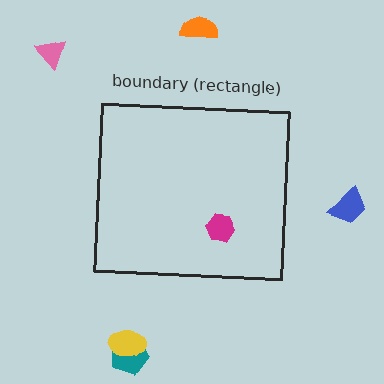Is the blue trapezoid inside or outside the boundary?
Outside.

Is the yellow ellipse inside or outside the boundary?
Outside.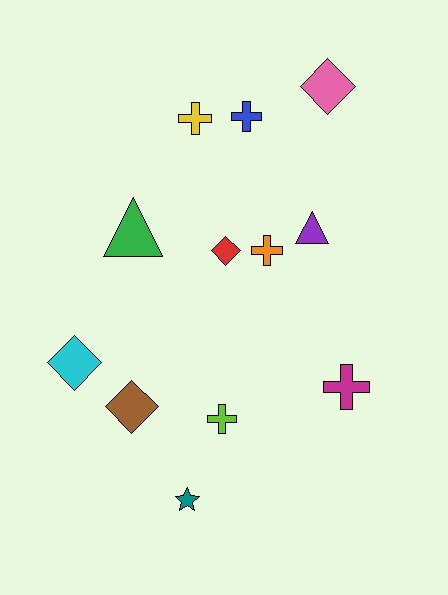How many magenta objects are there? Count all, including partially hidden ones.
There is 1 magenta object.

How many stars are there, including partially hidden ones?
There is 1 star.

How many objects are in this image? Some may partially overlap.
There are 12 objects.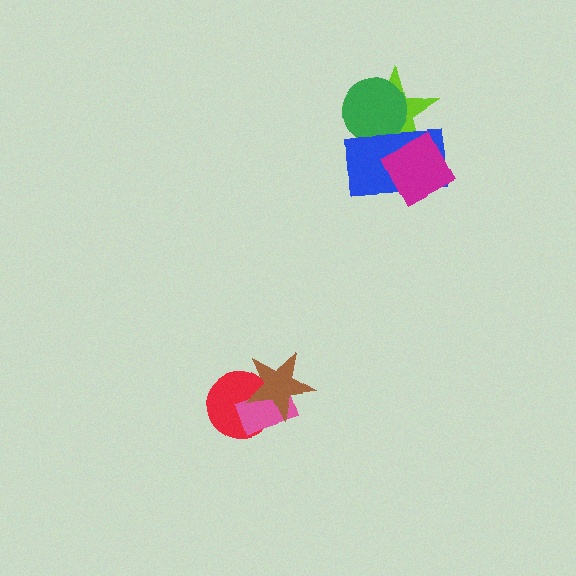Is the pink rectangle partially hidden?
Yes, it is partially covered by another shape.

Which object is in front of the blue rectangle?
The magenta square is in front of the blue rectangle.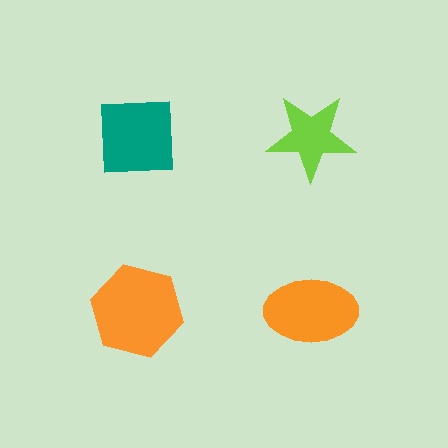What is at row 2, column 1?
An orange hexagon.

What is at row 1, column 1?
A teal square.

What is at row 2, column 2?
An orange ellipse.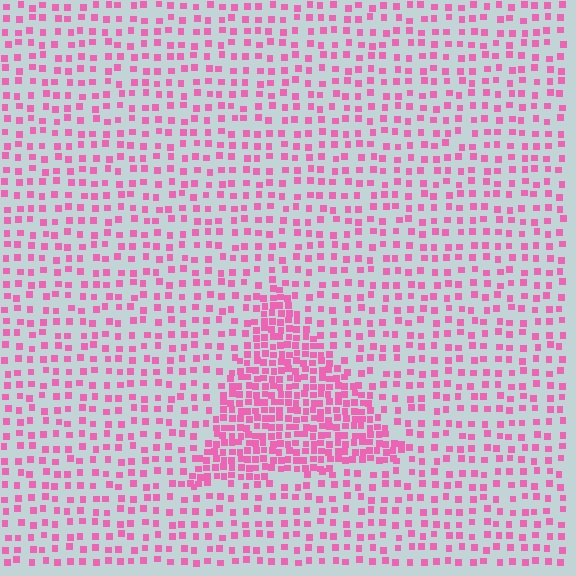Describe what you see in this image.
The image contains small pink elements arranged at two different densities. A triangle-shaped region is visible where the elements are more densely packed than the surrounding area.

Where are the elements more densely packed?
The elements are more densely packed inside the triangle boundary.